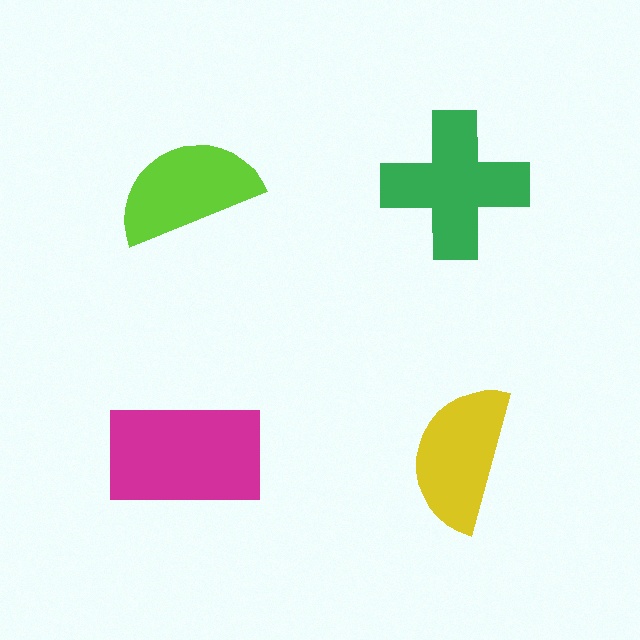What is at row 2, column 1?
A magenta rectangle.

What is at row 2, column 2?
A yellow semicircle.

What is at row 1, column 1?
A lime semicircle.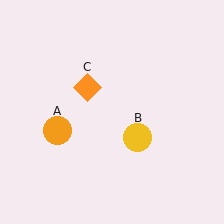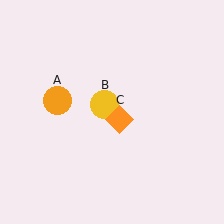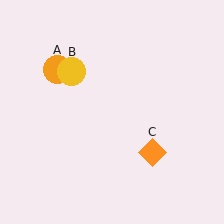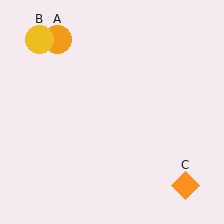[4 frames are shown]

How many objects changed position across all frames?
3 objects changed position: orange circle (object A), yellow circle (object B), orange diamond (object C).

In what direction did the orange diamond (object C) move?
The orange diamond (object C) moved down and to the right.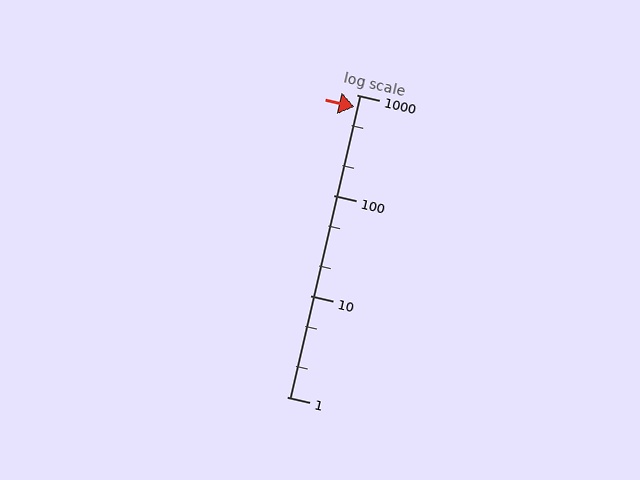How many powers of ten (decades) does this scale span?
The scale spans 3 decades, from 1 to 1000.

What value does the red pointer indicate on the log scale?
The pointer indicates approximately 760.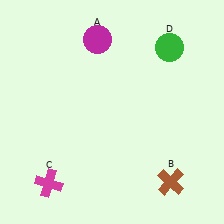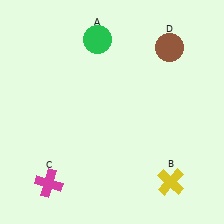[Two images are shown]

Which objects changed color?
A changed from magenta to green. B changed from brown to yellow. D changed from green to brown.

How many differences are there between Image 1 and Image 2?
There are 3 differences between the two images.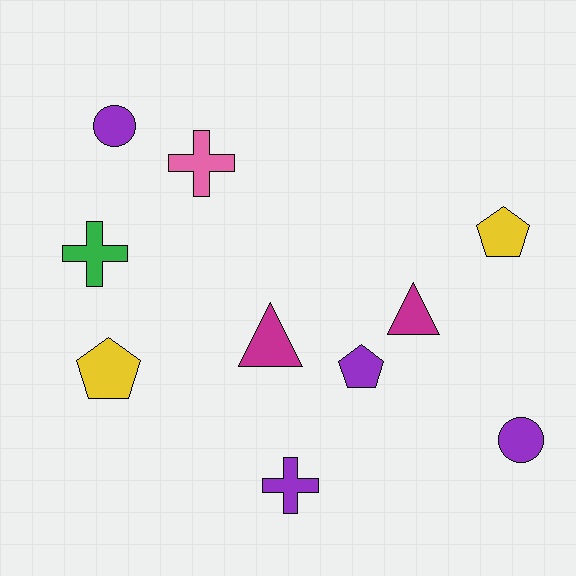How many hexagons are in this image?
There are no hexagons.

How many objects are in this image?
There are 10 objects.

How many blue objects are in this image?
There are no blue objects.